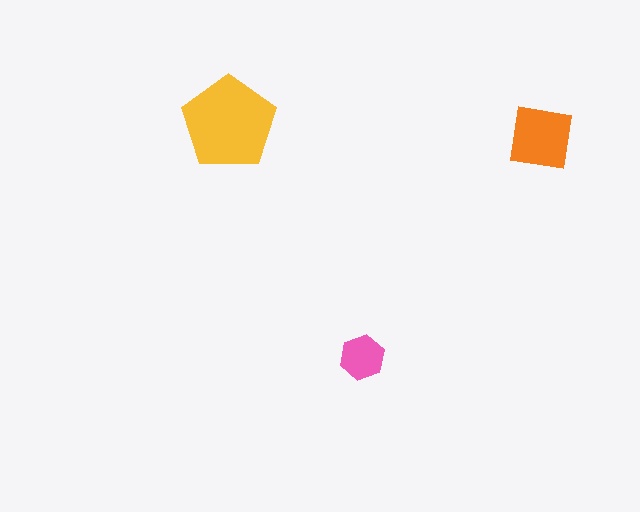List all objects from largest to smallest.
The yellow pentagon, the orange square, the pink hexagon.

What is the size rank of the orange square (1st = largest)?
2nd.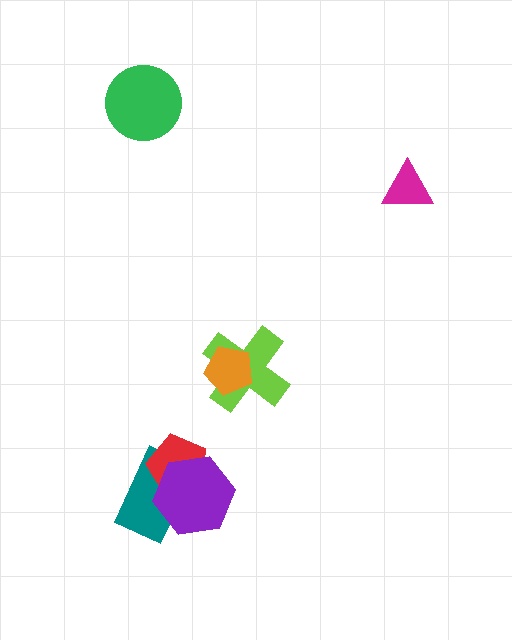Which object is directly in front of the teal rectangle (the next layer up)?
The red pentagon is directly in front of the teal rectangle.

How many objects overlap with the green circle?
0 objects overlap with the green circle.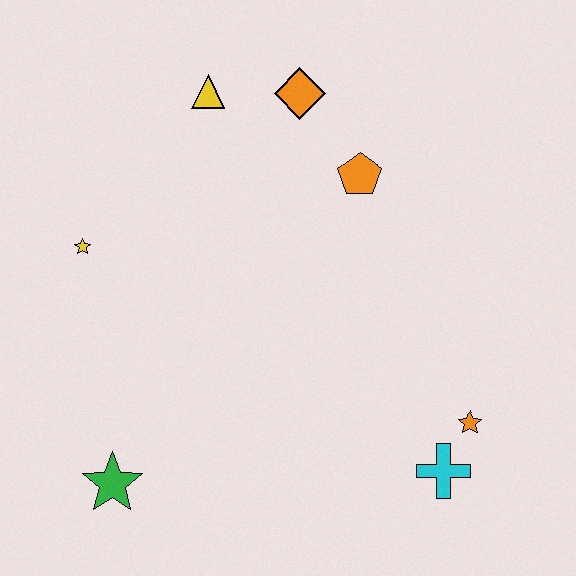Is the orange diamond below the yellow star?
No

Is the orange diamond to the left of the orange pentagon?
Yes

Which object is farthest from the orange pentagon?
The green star is farthest from the orange pentagon.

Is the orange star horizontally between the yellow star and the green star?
No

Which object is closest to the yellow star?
The yellow triangle is closest to the yellow star.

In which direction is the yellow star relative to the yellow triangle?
The yellow star is below the yellow triangle.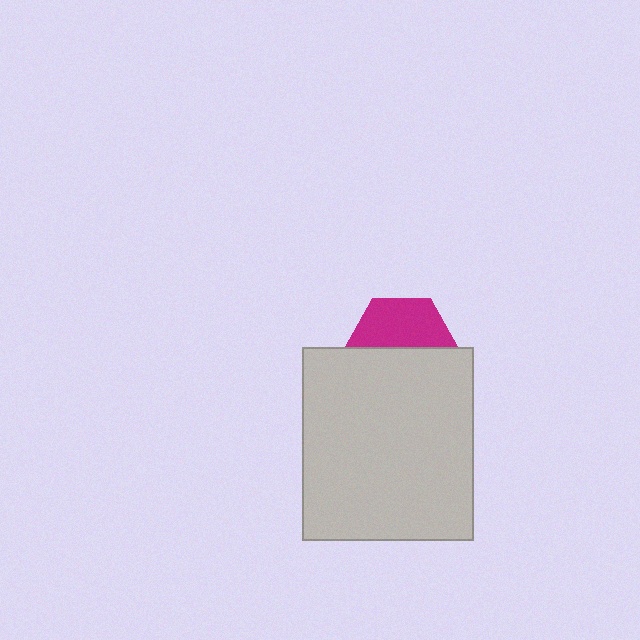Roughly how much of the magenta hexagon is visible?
About half of it is visible (roughly 49%).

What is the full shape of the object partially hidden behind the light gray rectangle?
The partially hidden object is a magenta hexagon.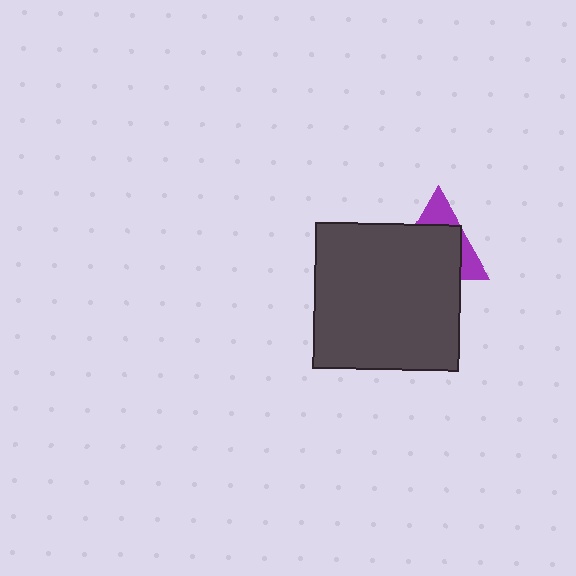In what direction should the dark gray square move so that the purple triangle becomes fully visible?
The dark gray square should move down. That is the shortest direction to clear the overlap and leave the purple triangle fully visible.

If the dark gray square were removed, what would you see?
You would see the complete purple triangle.